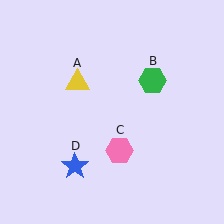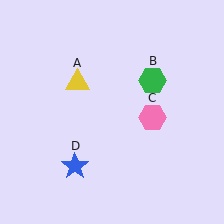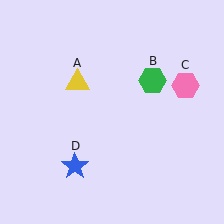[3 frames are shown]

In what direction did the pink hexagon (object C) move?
The pink hexagon (object C) moved up and to the right.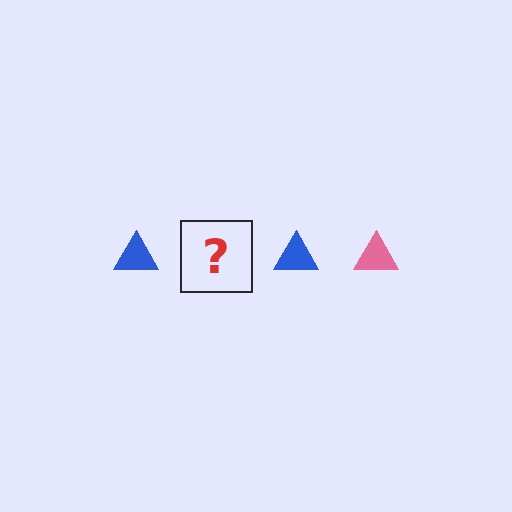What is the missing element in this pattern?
The missing element is a pink triangle.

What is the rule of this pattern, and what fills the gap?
The rule is that the pattern cycles through blue, pink triangles. The gap should be filled with a pink triangle.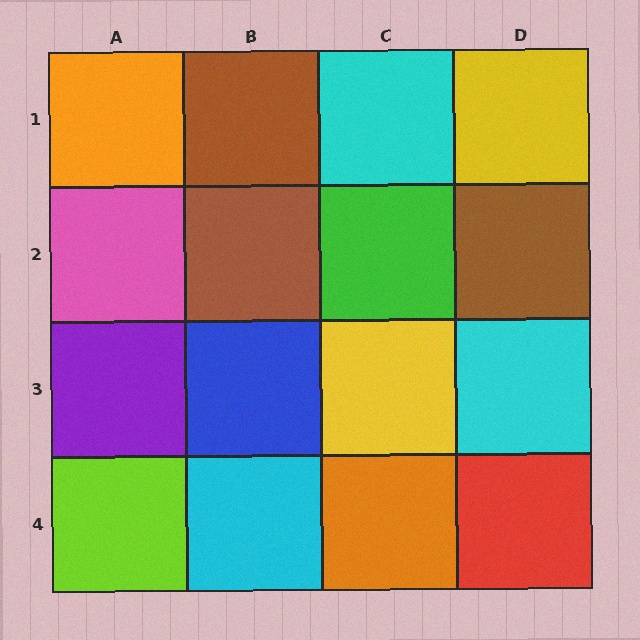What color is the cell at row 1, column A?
Orange.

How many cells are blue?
1 cell is blue.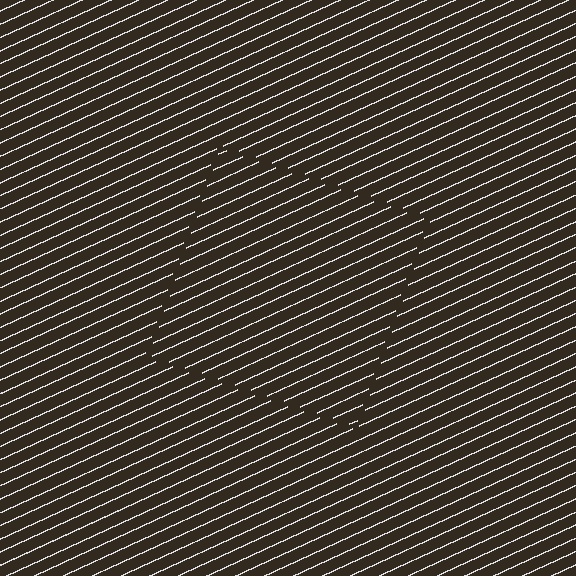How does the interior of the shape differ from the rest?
The interior of the shape contains the same grating, shifted by half a period — the contour is defined by the phase discontinuity where line-ends from the inner and outer gratings abut.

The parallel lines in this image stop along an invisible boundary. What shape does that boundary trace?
An illusory square. The interior of the shape contains the same grating, shifted by half a period — the contour is defined by the phase discontinuity where line-ends from the inner and outer gratings abut.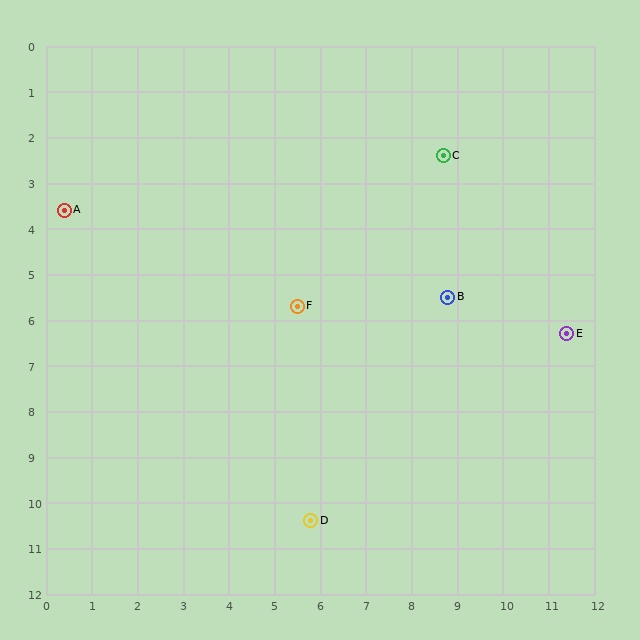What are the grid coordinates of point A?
Point A is at approximately (0.4, 3.6).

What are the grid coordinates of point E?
Point E is at approximately (11.4, 6.3).